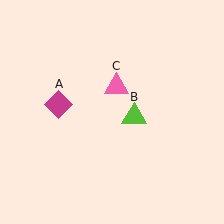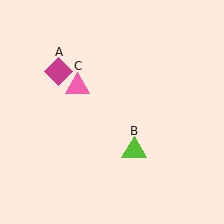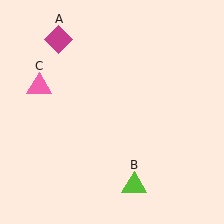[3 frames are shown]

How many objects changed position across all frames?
3 objects changed position: magenta diamond (object A), lime triangle (object B), pink triangle (object C).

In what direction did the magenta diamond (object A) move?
The magenta diamond (object A) moved up.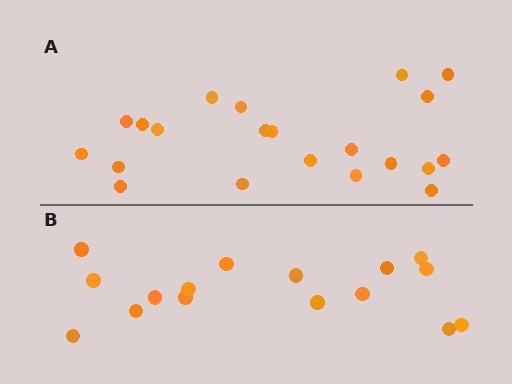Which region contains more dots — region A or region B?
Region A (the top region) has more dots.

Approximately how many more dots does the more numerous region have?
Region A has about 5 more dots than region B.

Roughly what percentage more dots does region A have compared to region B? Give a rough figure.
About 30% more.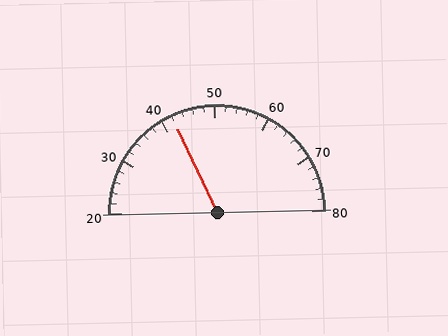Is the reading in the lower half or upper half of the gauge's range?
The reading is in the lower half of the range (20 to 80).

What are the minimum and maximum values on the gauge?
The gauge ranges from 20 to 80.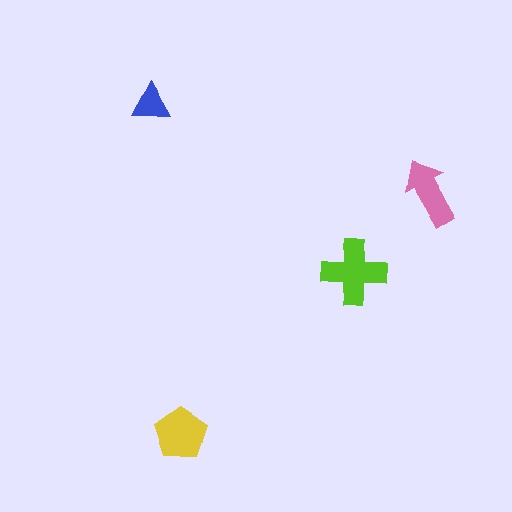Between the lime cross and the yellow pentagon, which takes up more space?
The lime cross.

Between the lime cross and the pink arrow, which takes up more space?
The lime cross.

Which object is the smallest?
The blue triangle.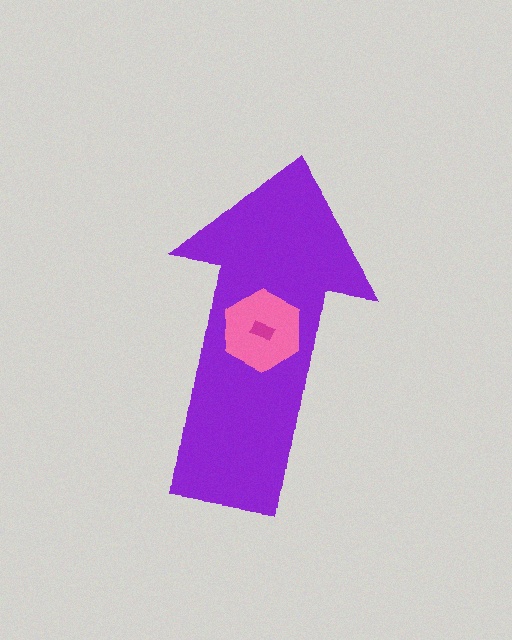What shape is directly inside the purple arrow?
The pink hexagon.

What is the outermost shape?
The purple arrow.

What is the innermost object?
The magenta rectangle.